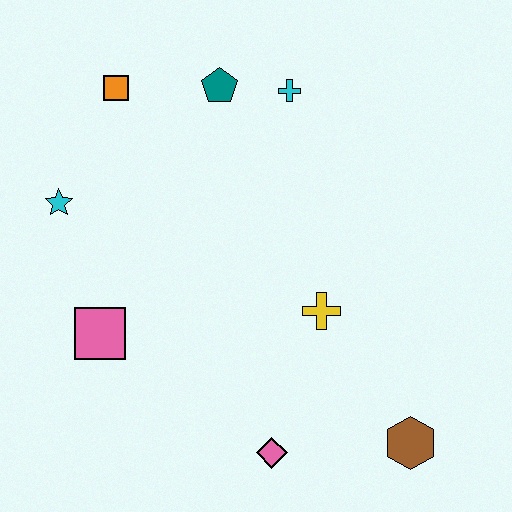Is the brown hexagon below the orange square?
Yes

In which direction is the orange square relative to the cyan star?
The orange square is above the cyan star.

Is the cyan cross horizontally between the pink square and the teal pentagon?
No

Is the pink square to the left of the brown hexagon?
Yes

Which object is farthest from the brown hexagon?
The orange square is farthest from the brown hexagon.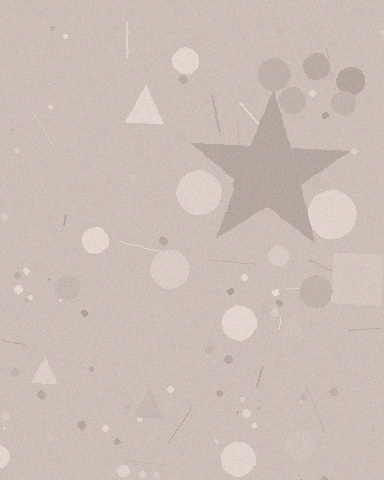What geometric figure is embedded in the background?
A star is embedded in the background.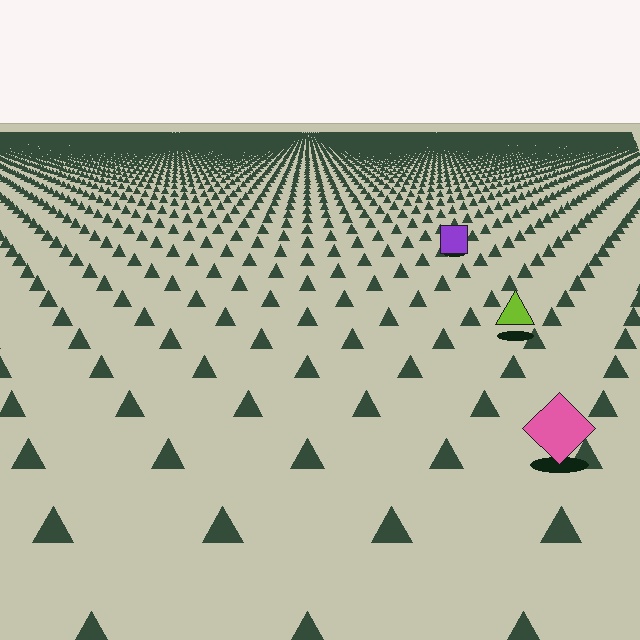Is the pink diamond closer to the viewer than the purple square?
Yes. The pink diamond is closer — you can tell from the texture gradient: the ground texture is coarser near it.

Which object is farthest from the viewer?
The purple square is farthest from the viewer. It appears smaller and the ground texture around it is denser.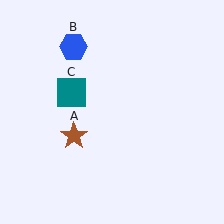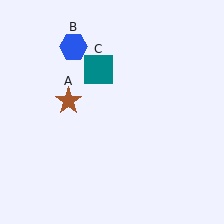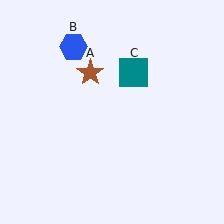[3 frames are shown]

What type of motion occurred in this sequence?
The brown star (object A), teal square (object C) rotated clockwise around the center of the scene.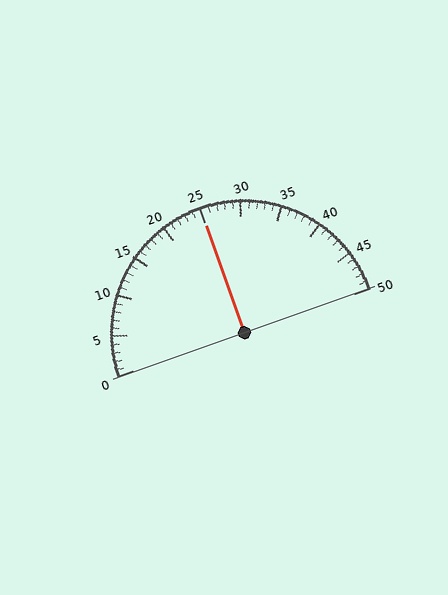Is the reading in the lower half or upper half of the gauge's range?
The reading is in the upper half of the range (0 to 50).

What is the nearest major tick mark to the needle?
The nearest major tick mark is 25.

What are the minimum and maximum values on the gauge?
The gauge ranges from 0 to 50.